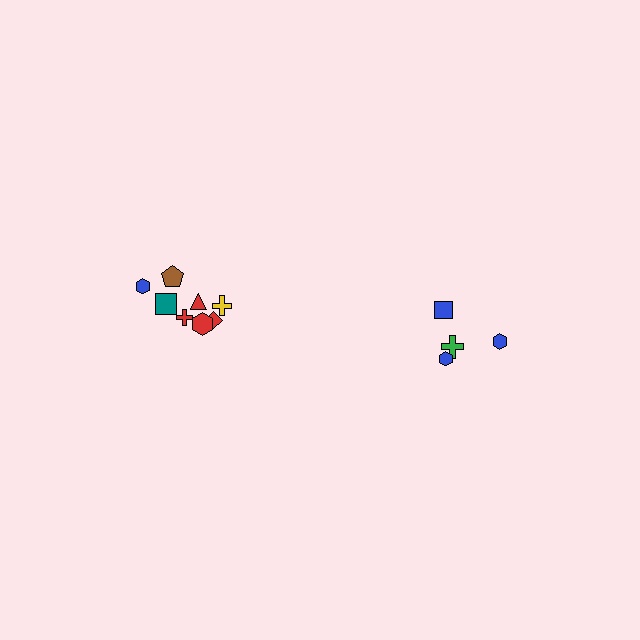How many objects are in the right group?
There are 4 objects.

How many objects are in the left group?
There are 8 objects.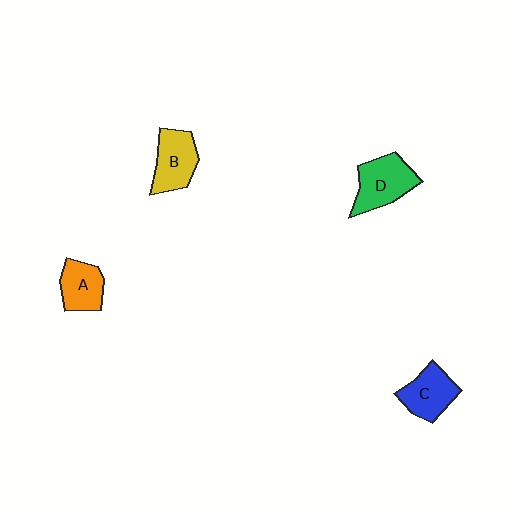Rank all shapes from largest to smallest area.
From largest to smallest: D (green), B (yellow), C (blue), A (orange).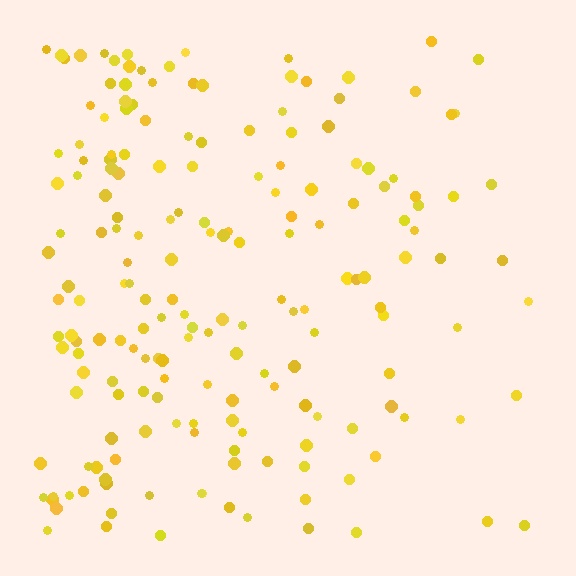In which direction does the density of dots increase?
From right to left, with the left side densest.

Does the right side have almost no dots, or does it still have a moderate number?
Still a moderate number, just noticeably fewer than the left.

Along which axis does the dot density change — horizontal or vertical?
Horizontal.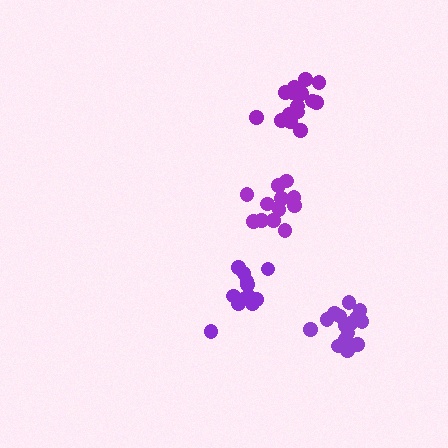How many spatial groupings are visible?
There are 4 spatial groupings.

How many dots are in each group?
Group 1: 15 dots, Group 2: 15 dots, Group 3: 13 dots, Group 4: 12 dots (55 total).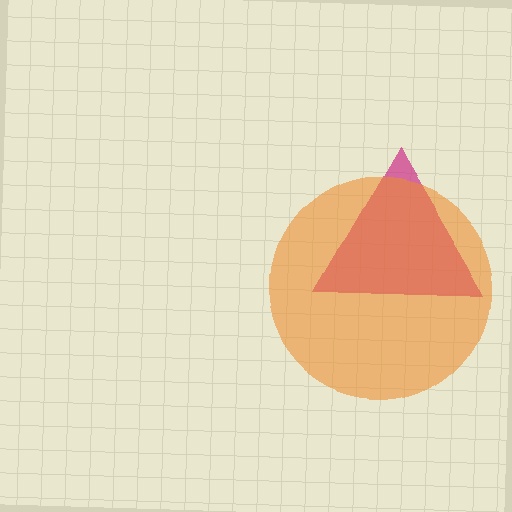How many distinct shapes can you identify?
There are 2 distinct shapes: a magenta triangle, an orange circle.